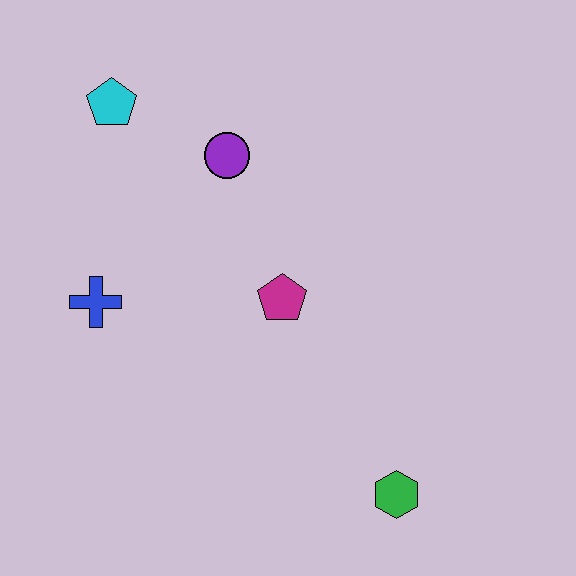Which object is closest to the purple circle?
The cyan pentagon is closest to the purple circle.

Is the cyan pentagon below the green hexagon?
No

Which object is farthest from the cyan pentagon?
The green hexagon is farthest from the cyan pentagon.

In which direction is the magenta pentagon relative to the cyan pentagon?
The magenta pentagon is below the cyan pentagon.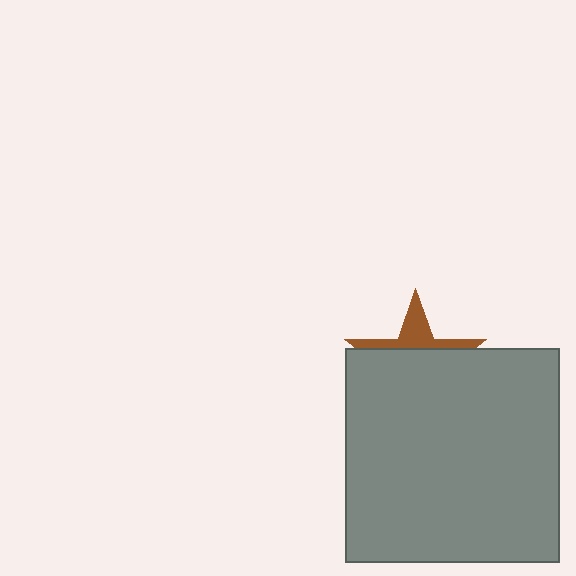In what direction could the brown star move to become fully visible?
The brown star could move up. That would shift it out from behind the gray square entirely.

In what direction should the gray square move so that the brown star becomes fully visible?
The gray square should move down. That is the shortest direction to clear the overlap and leave the brown star fully visible.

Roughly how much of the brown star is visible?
A small part of it is visible (roughly 30%).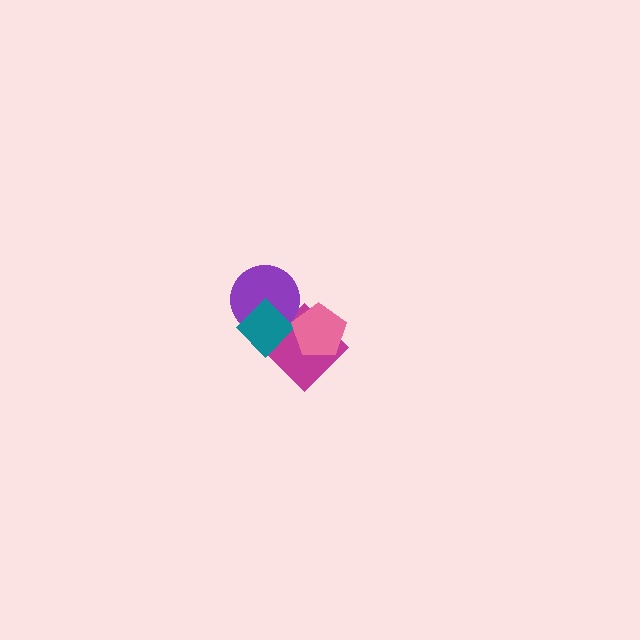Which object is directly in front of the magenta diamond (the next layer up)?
The purple circle is directly in front of the magenta diamond.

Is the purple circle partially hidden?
Yes, it is partially covered by another shape.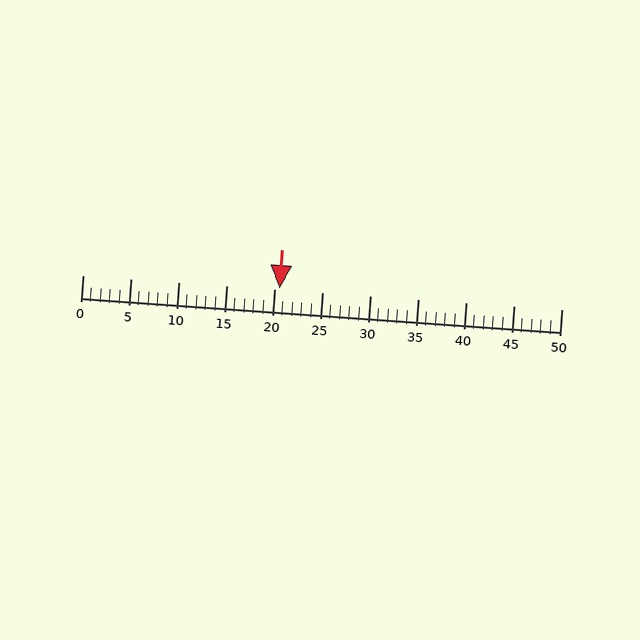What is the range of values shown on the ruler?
The ruler shows values from 0 to 50.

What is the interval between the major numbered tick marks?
The major tick marks are spaced 5 units apart.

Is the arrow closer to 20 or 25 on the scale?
The arrow is closer to 20.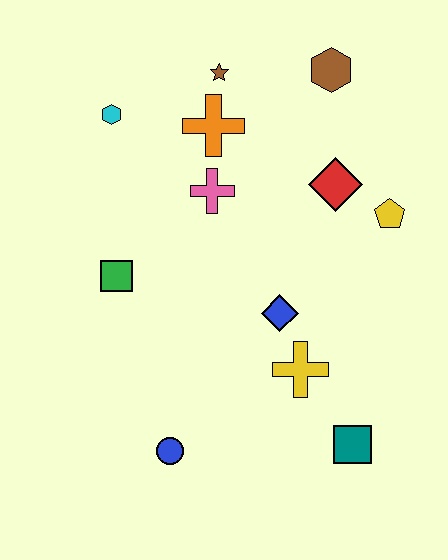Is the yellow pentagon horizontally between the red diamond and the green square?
No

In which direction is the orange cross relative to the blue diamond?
The orange cross is above the blue diamond.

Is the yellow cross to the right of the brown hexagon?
No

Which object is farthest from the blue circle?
The brown hexagon is farthest from the blue circle.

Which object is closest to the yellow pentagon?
The red diamond is closest to the yellow pentagon.